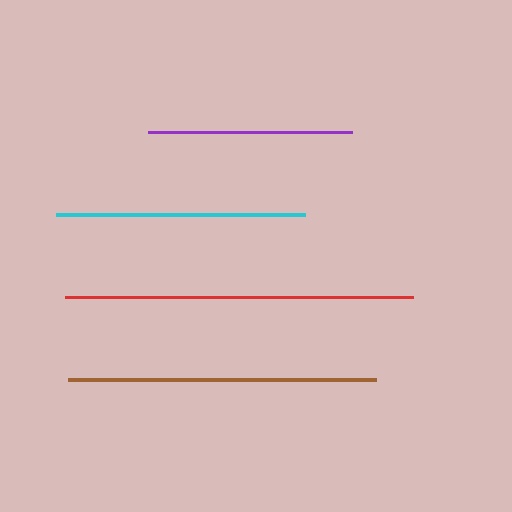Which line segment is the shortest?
The purple line is the shortest at approximately 204 pixels.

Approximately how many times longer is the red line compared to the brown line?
The red line is approximately 1.1 times the length of the brown line.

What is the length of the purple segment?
The purple segment is approximately 204 pixels long.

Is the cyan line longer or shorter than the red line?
The red line is longer than the cyan line.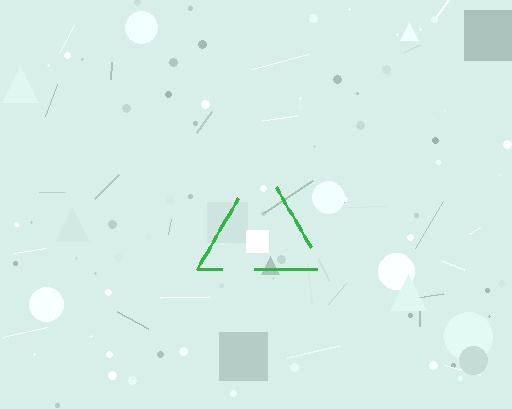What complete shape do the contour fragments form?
The contour fragments form a triangle.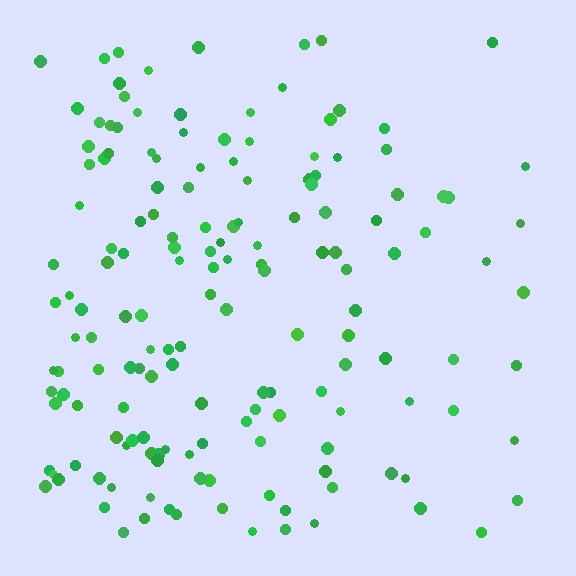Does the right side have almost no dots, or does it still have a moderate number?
Still a moderate number, just noticeably fewer than the left.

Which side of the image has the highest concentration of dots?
The left.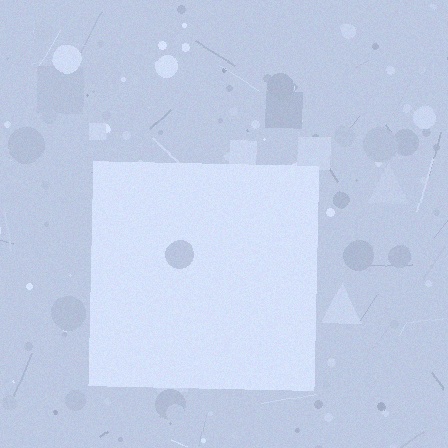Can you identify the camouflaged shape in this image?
The camouflaged shape is a square.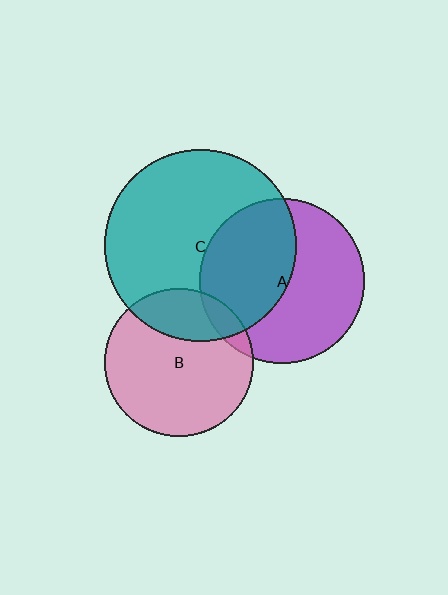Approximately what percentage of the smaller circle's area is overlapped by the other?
Approximately 45%.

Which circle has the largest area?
Circle C (teal).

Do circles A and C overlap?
Yes.